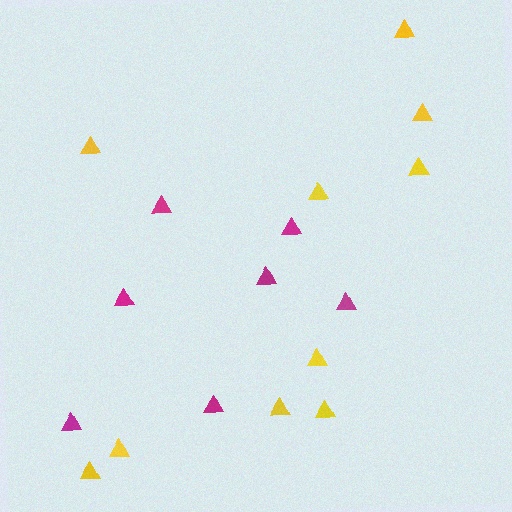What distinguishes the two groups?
There are 2 groups: one group of magenta triangles (7) and one group of yellow triangles (10).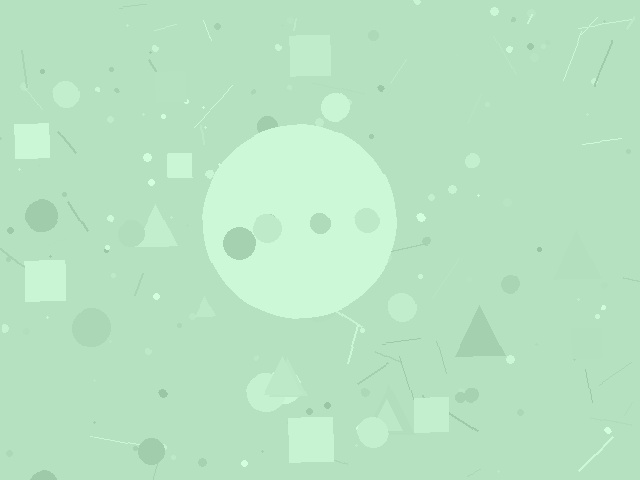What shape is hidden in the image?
A circle is hidden in the image.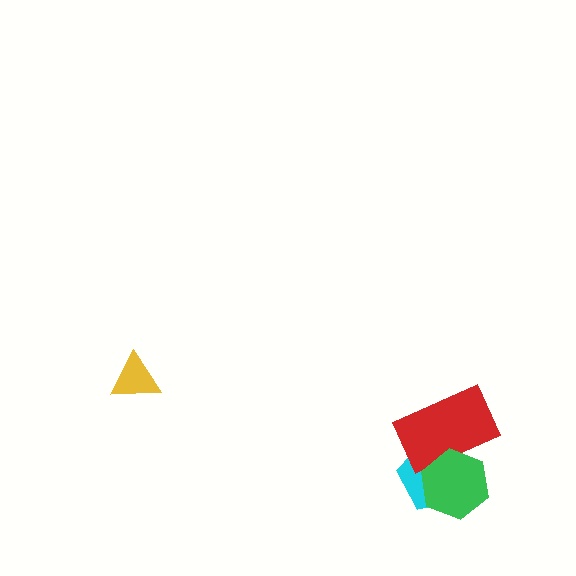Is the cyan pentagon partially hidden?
Yes, it is partially covered by another shape.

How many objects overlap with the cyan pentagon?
2 objects overlap with the cyan pentagon.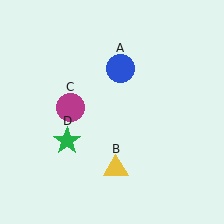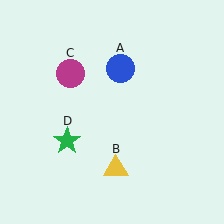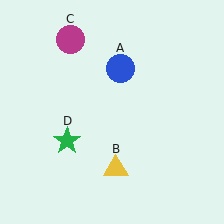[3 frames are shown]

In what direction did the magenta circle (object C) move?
The magenta circle (object C) moved up.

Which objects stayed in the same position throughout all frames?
Blue circle (object A) and yellow triangle (object B) and green star (object D) remained stationary.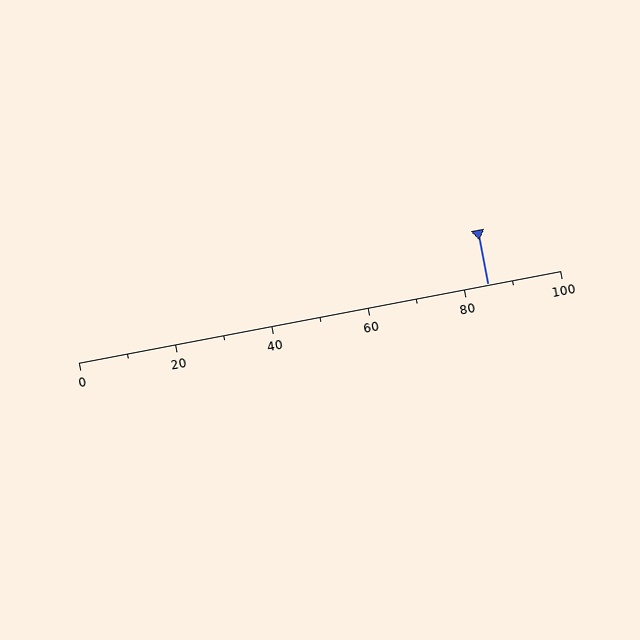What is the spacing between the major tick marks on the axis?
The major ticks are spaced 20 apart.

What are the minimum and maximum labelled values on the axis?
The axis runs from 0 to 100.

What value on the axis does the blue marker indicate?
The marker indicates approximately 85.